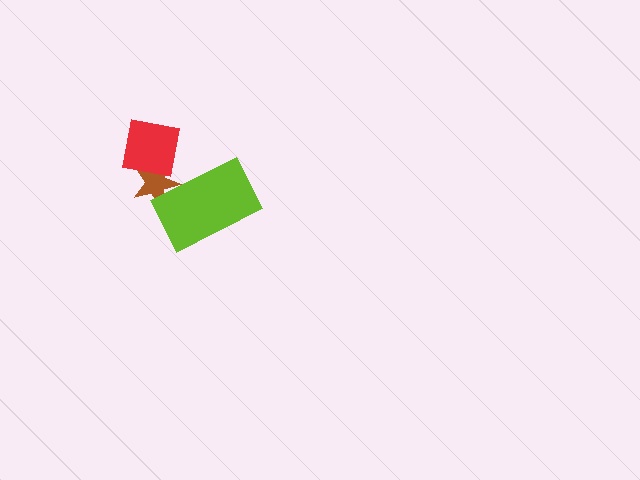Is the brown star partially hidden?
Yes, it is partially covered by another shape.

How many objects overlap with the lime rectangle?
1 object overlaps with the lime rectangle.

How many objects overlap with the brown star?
2 objects overlap with the brown star.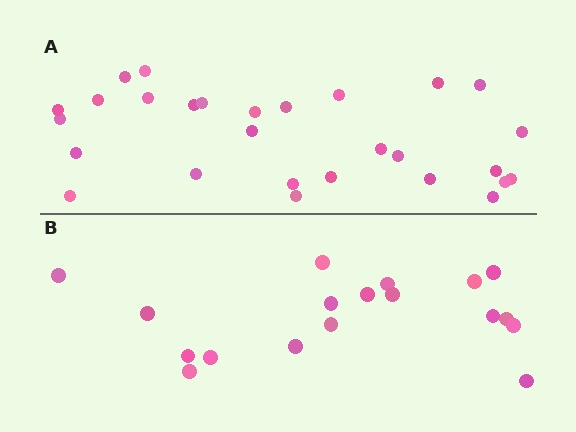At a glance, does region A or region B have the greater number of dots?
Region A (the top region) has more dots.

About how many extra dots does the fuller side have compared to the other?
Region A has roughly 10 or so more dots than region B.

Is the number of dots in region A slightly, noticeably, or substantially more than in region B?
Region A has substantially more. The ratio is roughly 1.6 to 1.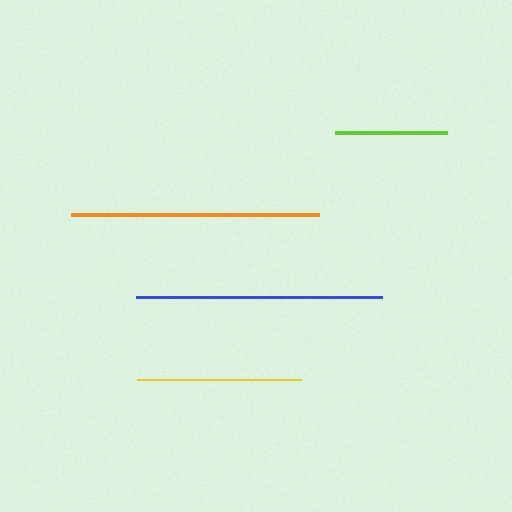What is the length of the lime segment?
The lime segment is approximately 112 pixels long.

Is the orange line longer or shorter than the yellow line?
The orange line is longer than the yellow line.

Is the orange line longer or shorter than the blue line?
The orange line is longer than the blue line.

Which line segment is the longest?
The orange line is the longest at approximately 248 pixels.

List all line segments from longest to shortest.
From longest to shortest: orange, blue, yellow, lime.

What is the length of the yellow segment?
The yellow segment is approximately 165 pixels long.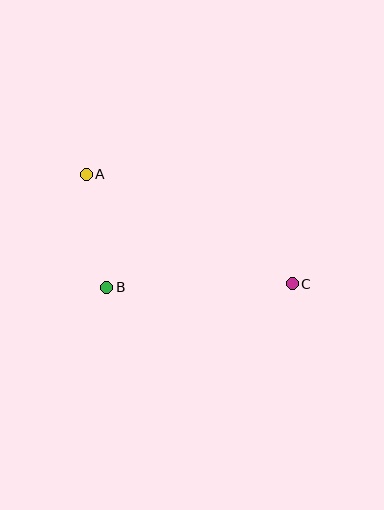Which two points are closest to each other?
Points A and B are closest to each other.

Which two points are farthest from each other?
Points A and C are farthest from each other.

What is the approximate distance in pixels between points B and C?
The distance between B and C is approximately 185 pixels.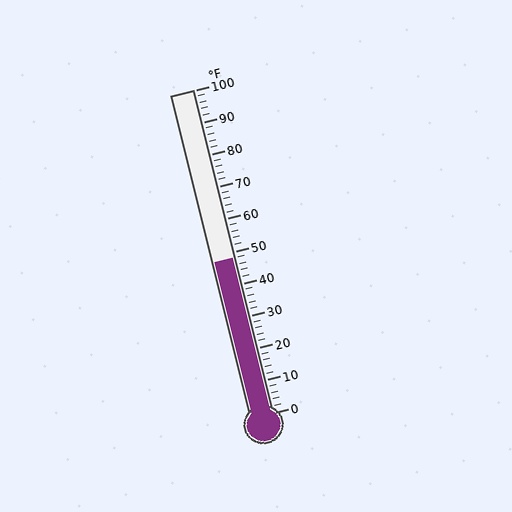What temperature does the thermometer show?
The thermometer shows approximately 48°F.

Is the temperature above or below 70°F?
The temperature is below 70°F.